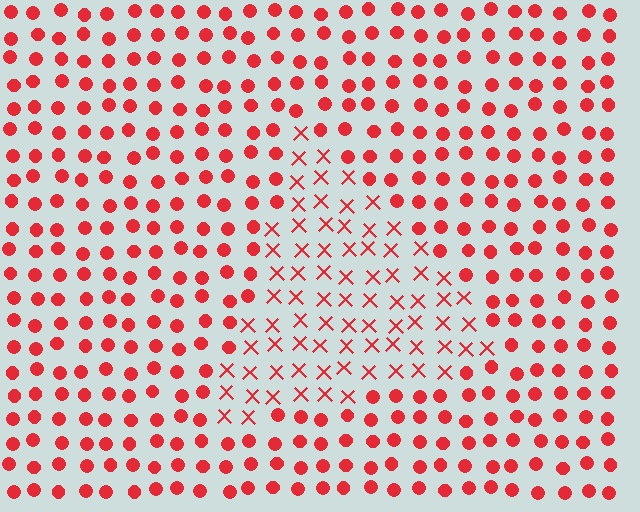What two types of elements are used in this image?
The image uses X marks inside the triangle region and circles outside it.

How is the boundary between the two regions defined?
The boundary is defined by a change in element shape: X marks inside vs. circles outside. All elements share the same color and spacing.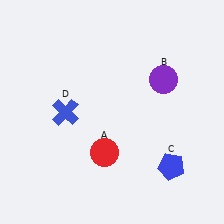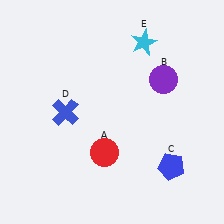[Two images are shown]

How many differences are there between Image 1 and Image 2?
There is 1 difference between the two images.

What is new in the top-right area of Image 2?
A cyan star (E) was added in the top-right area of Image 2.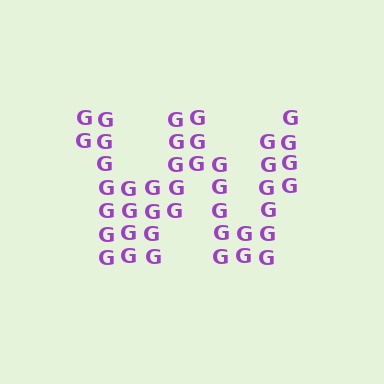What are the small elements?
The small elements are letter G's.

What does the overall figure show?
The overall figure shows the letter W.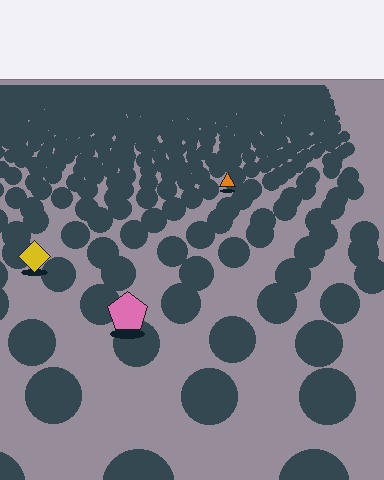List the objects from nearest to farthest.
From nearest to farthest: the pink pentagon, the yellow diamond, the orange triangle.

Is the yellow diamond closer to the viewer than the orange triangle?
Yes. The yellow diamond is closer — you can tell from the texture gradient: the ground texture is coarser near it.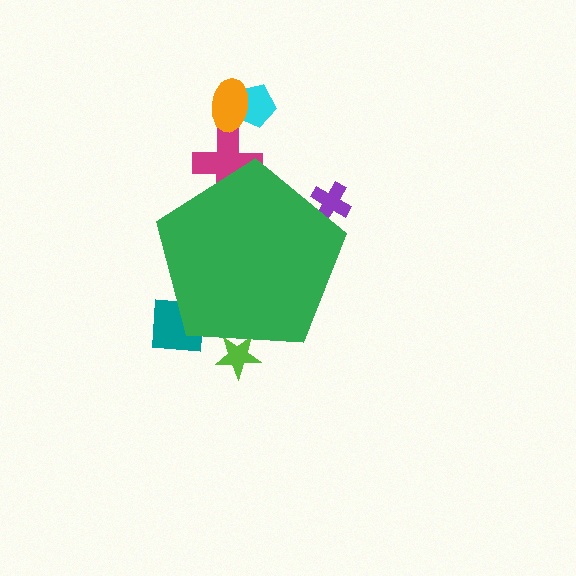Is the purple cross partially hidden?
Yes, the purple cross is partially hidden behind the green pentagon.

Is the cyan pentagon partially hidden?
No, the cyan pentagon is fully visible.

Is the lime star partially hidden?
Yes, the lime star is partially hidden behind the green pentagon.